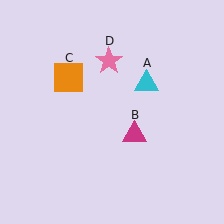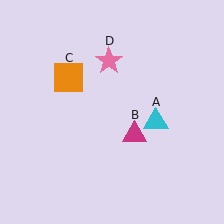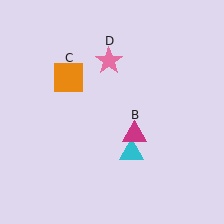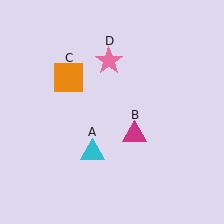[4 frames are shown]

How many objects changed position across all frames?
1 object changed position: cyan triangle (object A).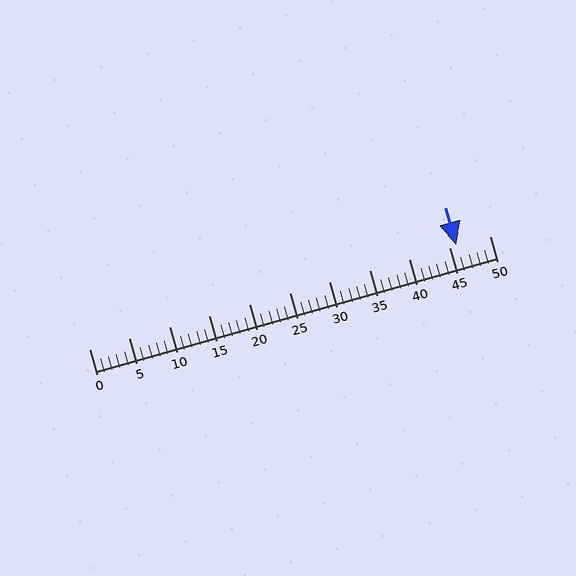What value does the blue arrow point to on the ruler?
The blue arrow points to approximately 46.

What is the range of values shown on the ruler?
The ruler shows values from 0 to 50.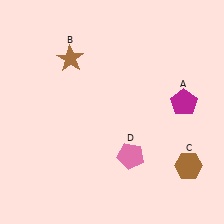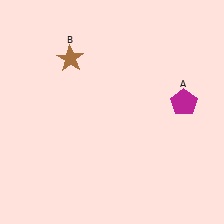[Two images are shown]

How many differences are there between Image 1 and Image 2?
There are 2 differences between the two images.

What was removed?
The pink pentagon (D), the brown hexagon (C) were removed in Image 2.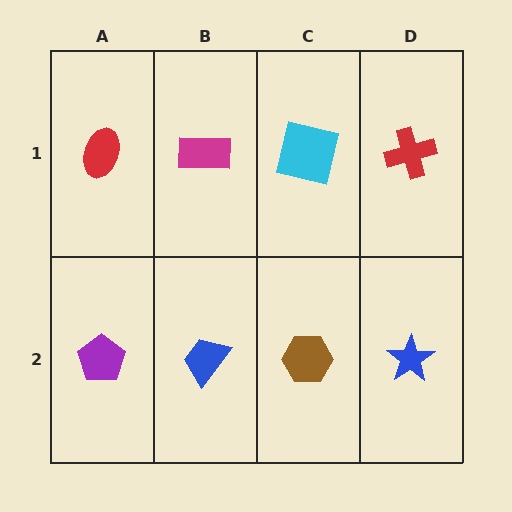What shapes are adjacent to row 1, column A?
A purple pentagon (row 2, column A), a magenta rectangle (row 1, column B).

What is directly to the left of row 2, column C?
A blue trapezoid.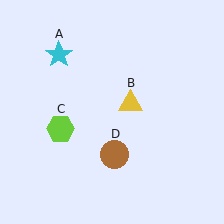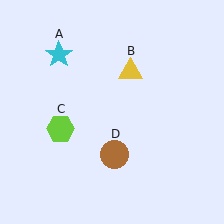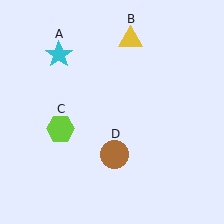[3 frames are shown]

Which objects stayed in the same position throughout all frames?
Cyan star (object A) and lime hexagon (object C) and brown circle (object D) remained stationary.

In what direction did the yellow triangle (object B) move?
The yellow triangle (object B) moved up.